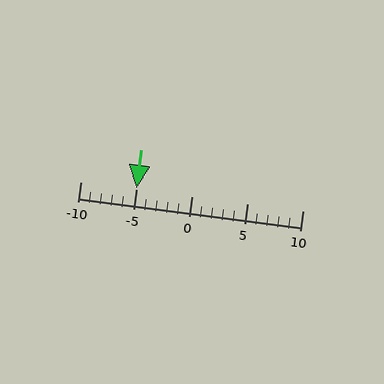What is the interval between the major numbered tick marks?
The major tick marks are spaced 5 units apart.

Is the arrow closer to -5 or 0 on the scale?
The arrow is closer to -5.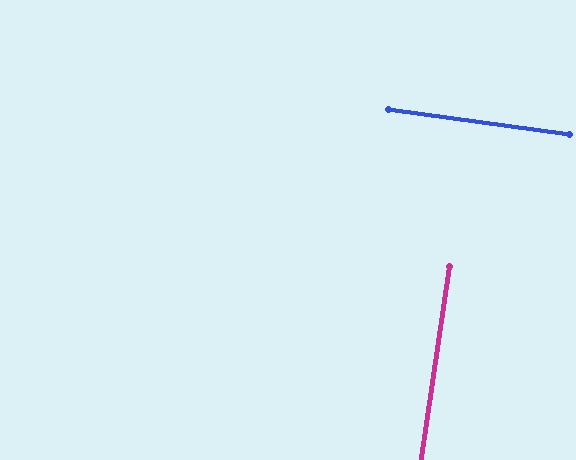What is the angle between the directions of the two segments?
Approximately 90 degrees.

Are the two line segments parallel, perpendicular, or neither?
Perpendicular — they meet at approximately 90°.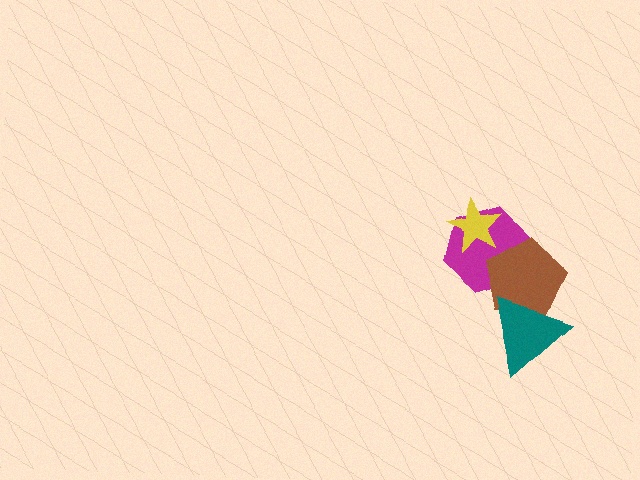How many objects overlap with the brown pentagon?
2 objects overlap with the brown pentagon.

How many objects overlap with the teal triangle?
1 object overlaps with the teal triangle.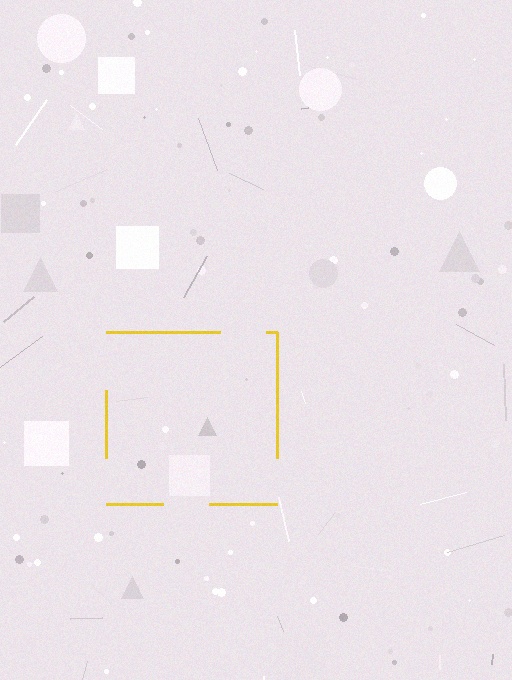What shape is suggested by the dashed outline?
The dashed outline suggests a square.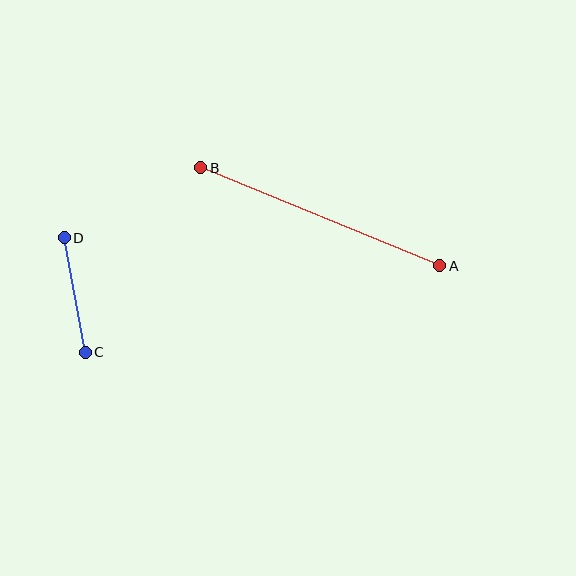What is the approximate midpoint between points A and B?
The midpoint is at approximately (320, 217) pixels.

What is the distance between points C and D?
The distance is approximately 116 pixels.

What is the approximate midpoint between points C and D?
The midpoint is at approximately (75, 295) pixels.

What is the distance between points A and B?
The distance is approximately 258 pixels.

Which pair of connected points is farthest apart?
Points A and B are farthest apart.